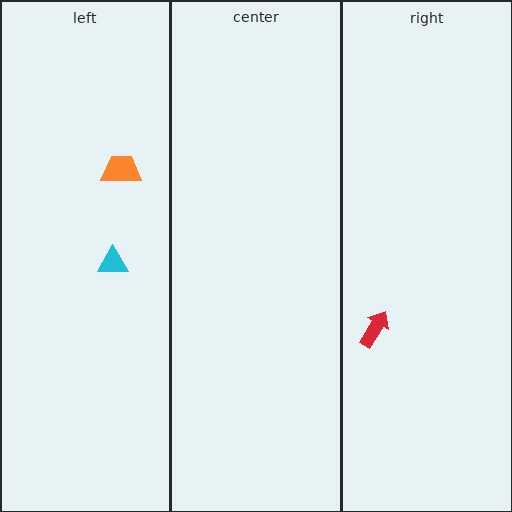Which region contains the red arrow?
The right region.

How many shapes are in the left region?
2.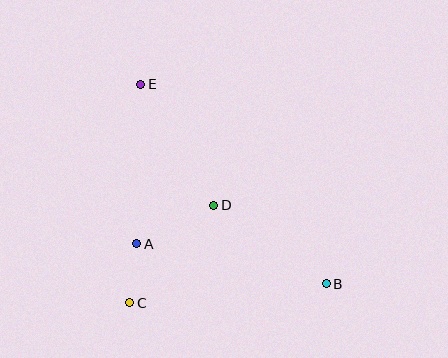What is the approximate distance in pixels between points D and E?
The distance between D and E is approximately 141 pixels.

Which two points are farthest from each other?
Points B and E are farthest from each other.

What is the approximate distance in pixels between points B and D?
The distance between B and D is approximately 137 pixels.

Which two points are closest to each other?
Points A and C are closest to each other.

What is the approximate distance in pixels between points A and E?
The distance between A and E is approximately 159 pixels.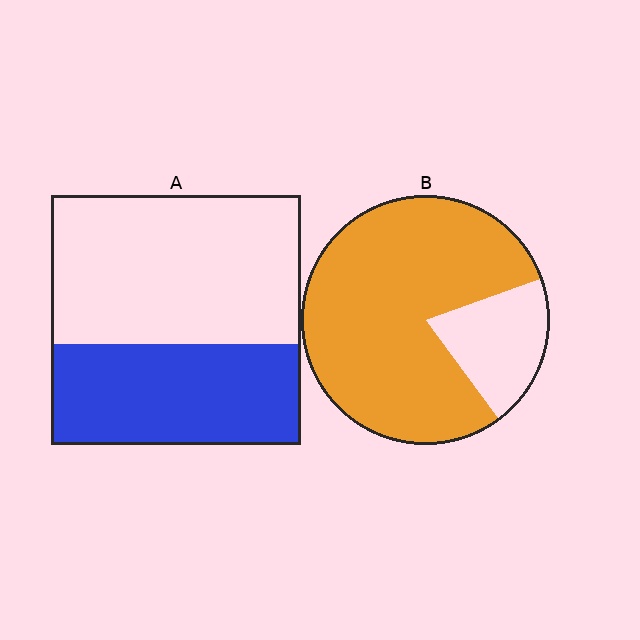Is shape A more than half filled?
No.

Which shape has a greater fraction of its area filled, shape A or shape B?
Shape B.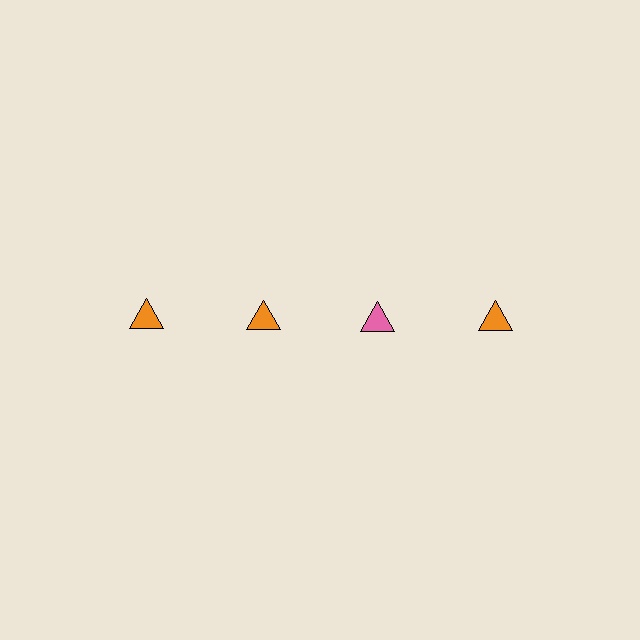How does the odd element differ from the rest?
It has a different color: pink instead of orange.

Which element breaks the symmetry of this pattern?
The pink triangle in the top row, center column breaks the symmetry. All other shapes are orange triangles.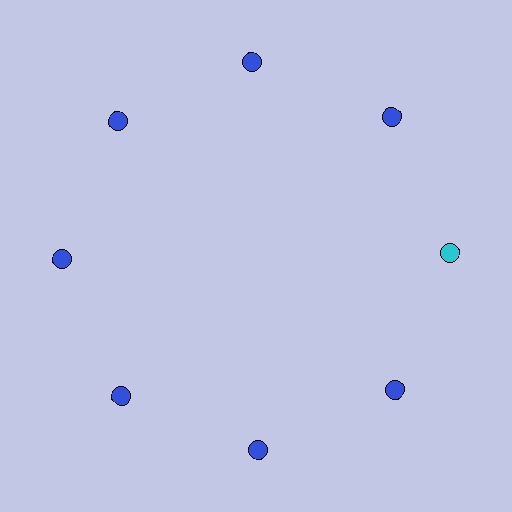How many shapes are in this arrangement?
There are 8 shapes arranged in a ring pattern.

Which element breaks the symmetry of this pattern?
The cyan circle at roughly the 3 o'clock position breaks the symmetry. All other shapes are blue circles.